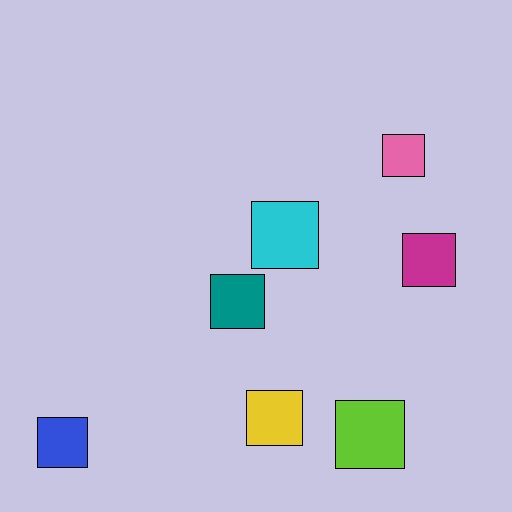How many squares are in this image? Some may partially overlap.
There are 7 squares.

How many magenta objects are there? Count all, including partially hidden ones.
There is 1 magenta object.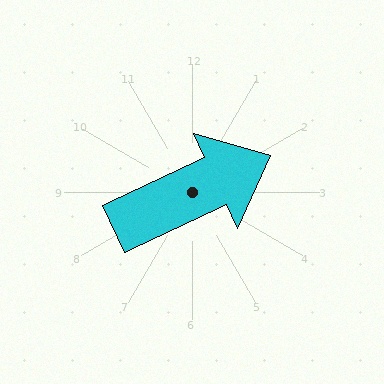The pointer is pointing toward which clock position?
Roughly 2 o'clock.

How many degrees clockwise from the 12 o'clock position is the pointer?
Approximately 65 degrees.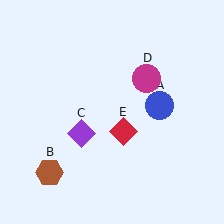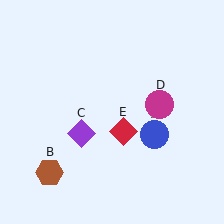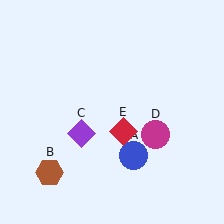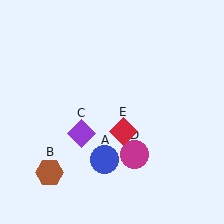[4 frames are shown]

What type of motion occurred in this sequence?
The blue circle (object A), magenta circle (object D) rotated clockwise around the center of the scene.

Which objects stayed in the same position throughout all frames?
Brown hexagon (object B) and purple diamond (object C) and red diamond (object E) remained stationary.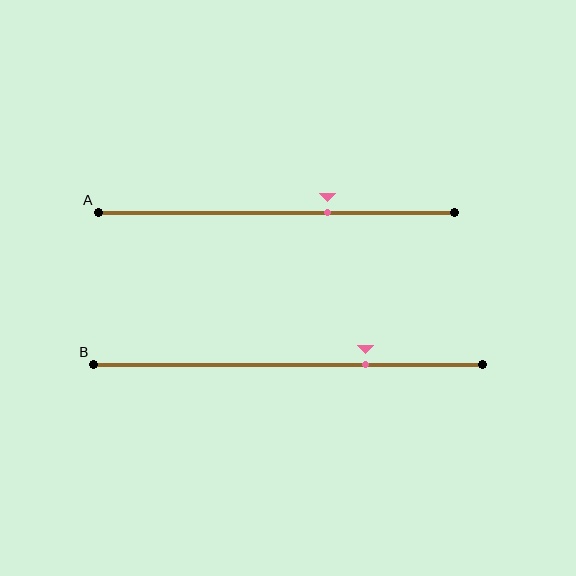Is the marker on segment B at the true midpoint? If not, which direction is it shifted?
No, the marker on segment B is shifted to the right by about 20% of the segment length.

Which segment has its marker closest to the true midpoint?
Segment A has its marker closest to the true midpoint.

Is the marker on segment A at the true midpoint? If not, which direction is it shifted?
No, the marker on segment A is shifted to the right by about 14% of the segment length.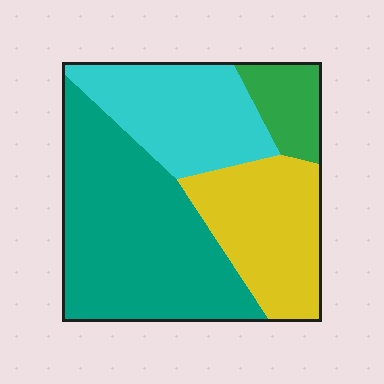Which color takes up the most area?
Teal, at roughly 45%.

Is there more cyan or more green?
Cyan.